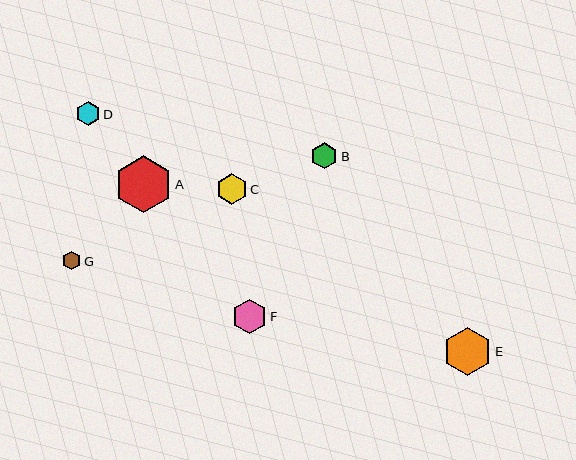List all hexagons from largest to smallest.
From largest to smallest: A, E, F, C, B, D, G.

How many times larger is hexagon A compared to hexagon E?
Hexagon A is approximately 1.2 times the size of hexagon E.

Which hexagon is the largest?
Hexagon A is the largest with a size of approximately 57 pixels.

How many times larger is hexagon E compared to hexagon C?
Hexagon E is approximately 1.6 times the size of hexagon C.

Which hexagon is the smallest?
Hexagon G is the smallest with a size of approximately 19 pixels.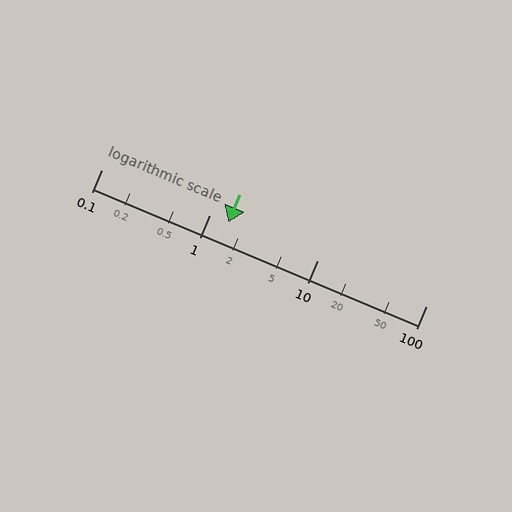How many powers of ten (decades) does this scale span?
The scale spans 3 decades, from 0.1 to 100.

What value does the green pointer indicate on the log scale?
The pointer indicates approximately 1.5.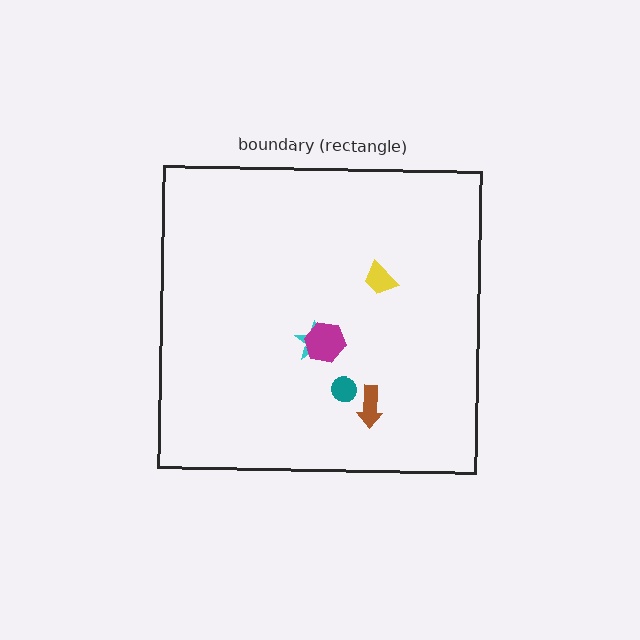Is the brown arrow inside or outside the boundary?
Inside.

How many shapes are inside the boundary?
5 inside, 0 outside.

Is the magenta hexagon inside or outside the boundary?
Inside.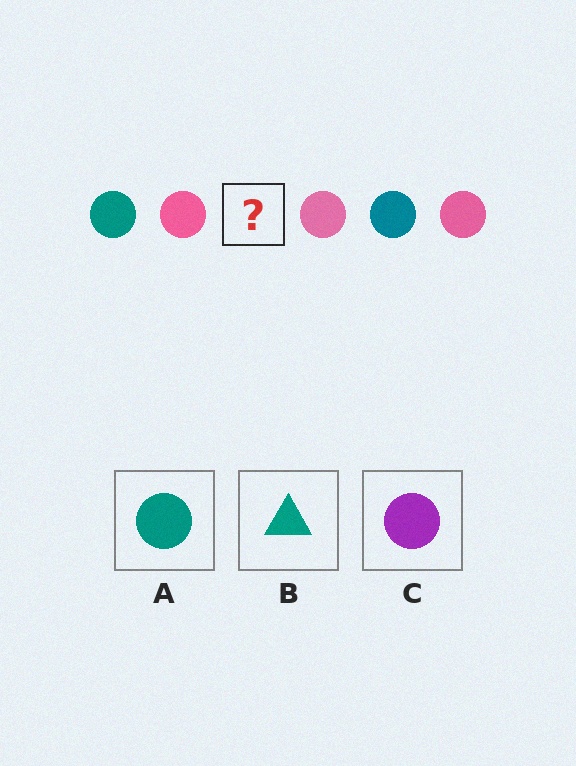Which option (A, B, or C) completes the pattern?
A.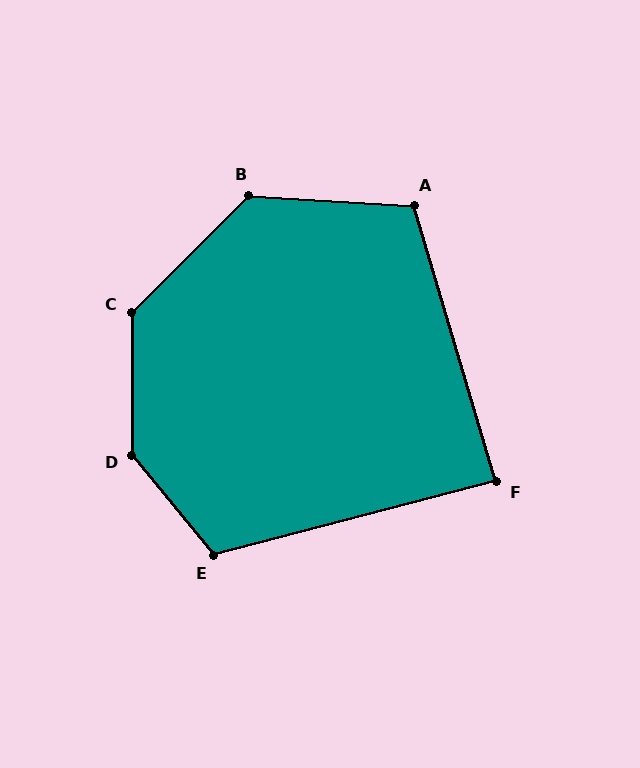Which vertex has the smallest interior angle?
F, at approximately 88 degrees.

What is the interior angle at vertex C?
Approximately 135 degrees (obtuse).